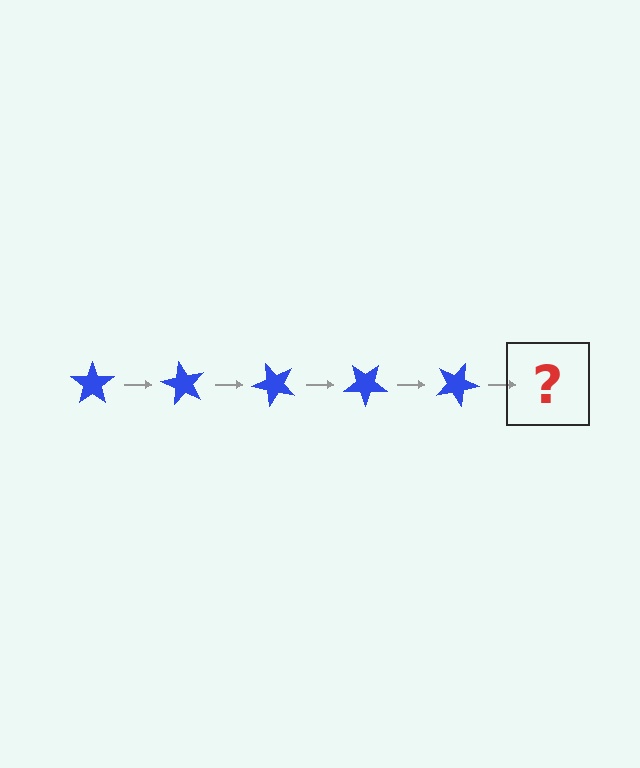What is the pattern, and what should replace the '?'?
The pattern is that the star rotates 60 degrees each step. The '?' should be a blue star rotated 300 degrees.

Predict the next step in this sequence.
The next step is a blue star rotated 300 degrees.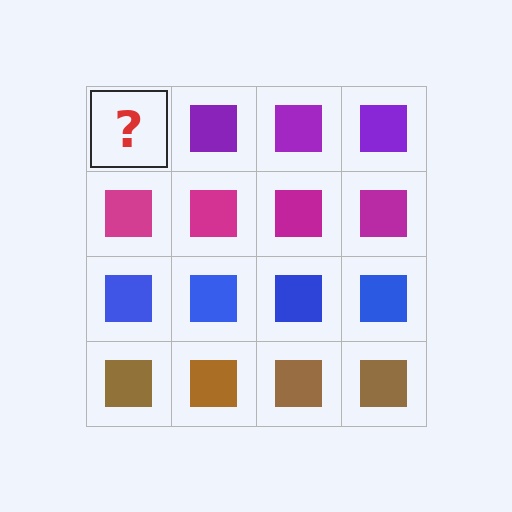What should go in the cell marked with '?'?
The missing cell should contain a purple square.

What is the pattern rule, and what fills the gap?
The rule is that each row has a consistent color. The gap should be filled with a purple square.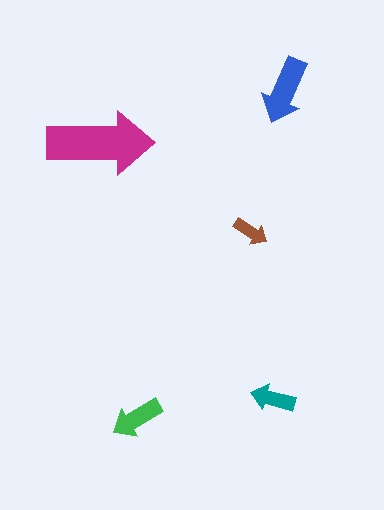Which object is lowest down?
The green arrow is bottommost.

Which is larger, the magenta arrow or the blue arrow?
The magenta one.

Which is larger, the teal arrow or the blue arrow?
The blue one.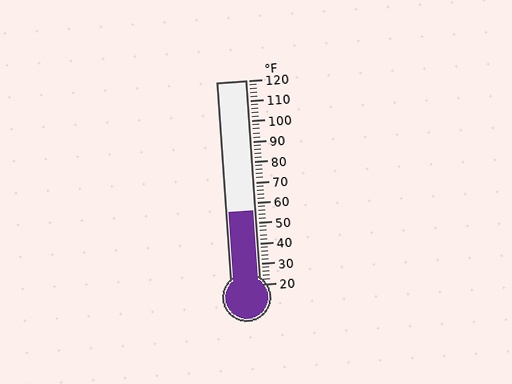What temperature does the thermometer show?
The thermometer shows approximately 56°F.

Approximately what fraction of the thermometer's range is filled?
The thermometer is filled to approximately 35% of its range.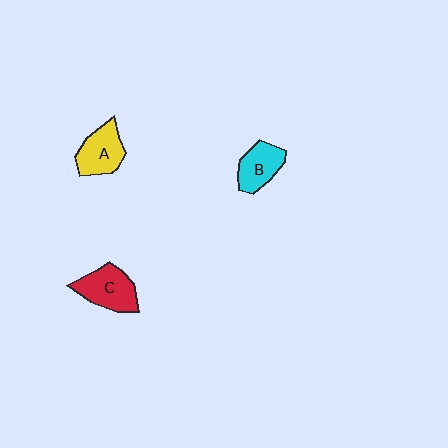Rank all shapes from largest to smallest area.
From largest to smallest: C (red), A (yellow), B (cyan).